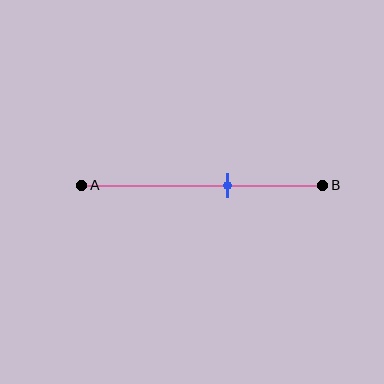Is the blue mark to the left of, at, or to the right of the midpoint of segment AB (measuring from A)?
The blue mark is to the right of the midpoint of segment AB.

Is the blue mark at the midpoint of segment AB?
No, the mark is at about 60% from A, not at the 50% midpoint.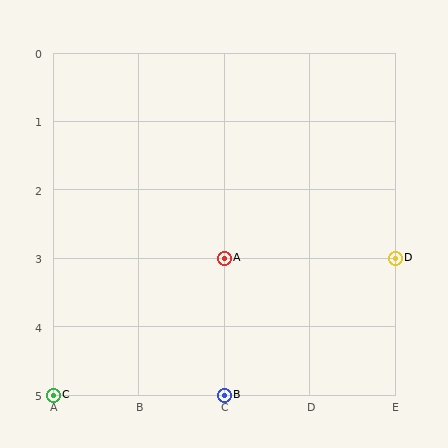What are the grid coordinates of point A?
Point A is at grid coordinates (C, 3).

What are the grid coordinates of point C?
Point C is at grid coordinates (A, 5).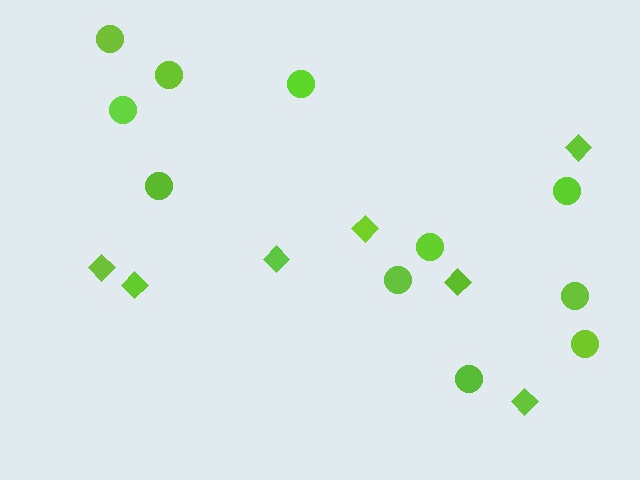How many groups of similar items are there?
There are 2 groups: one group of circles (11) and one group of diamonds (7).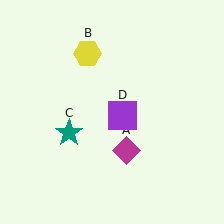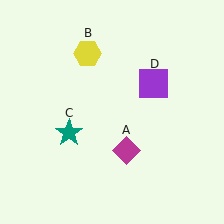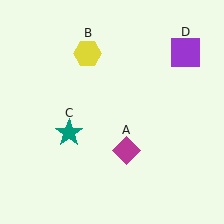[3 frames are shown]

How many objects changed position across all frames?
1 object changed position: purple square (object D).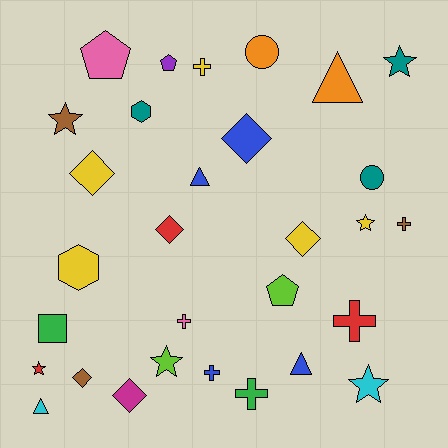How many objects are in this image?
There are 30 objects.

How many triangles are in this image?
There are 4 triangles.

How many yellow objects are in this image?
There are 5 yellow objects.